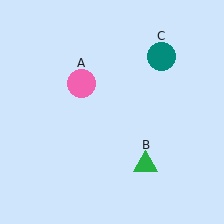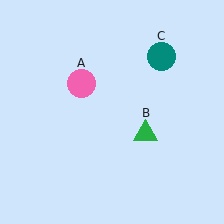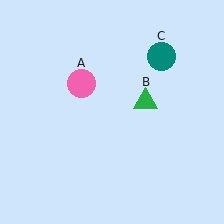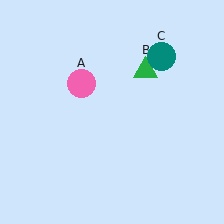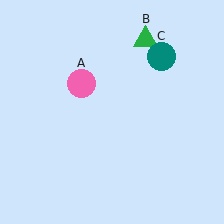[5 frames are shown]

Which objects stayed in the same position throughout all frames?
Pink circle (object A) and teal circle (object C) remained stationary.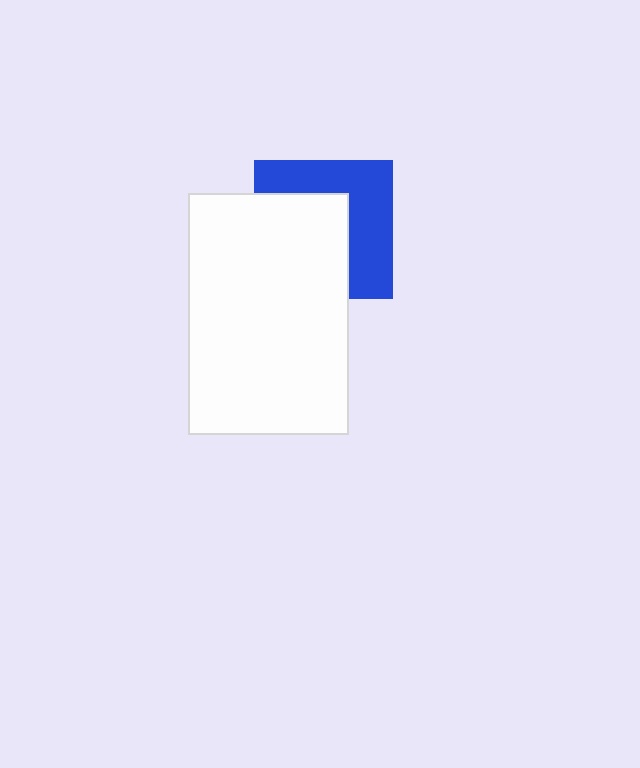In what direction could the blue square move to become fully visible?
The blue square could move toward the upper-right. That would shift it out from behind the white rectangle entirely.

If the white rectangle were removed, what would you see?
You would see the complete blue square.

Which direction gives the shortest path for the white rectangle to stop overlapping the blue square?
Moving toward the lower-left gives the shortest separation.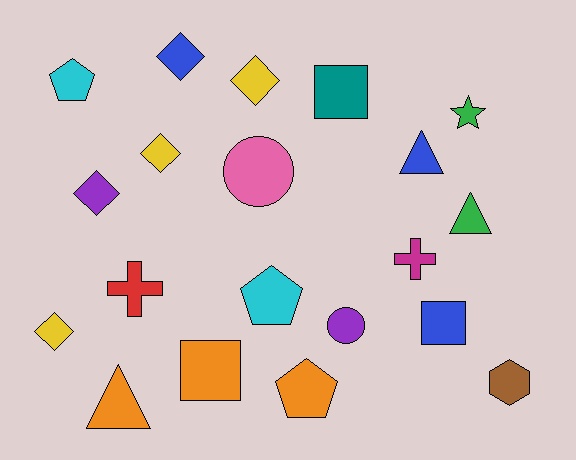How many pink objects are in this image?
There is 1 pink object.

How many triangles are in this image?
There are 3 triangles.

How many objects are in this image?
There are 20 objects.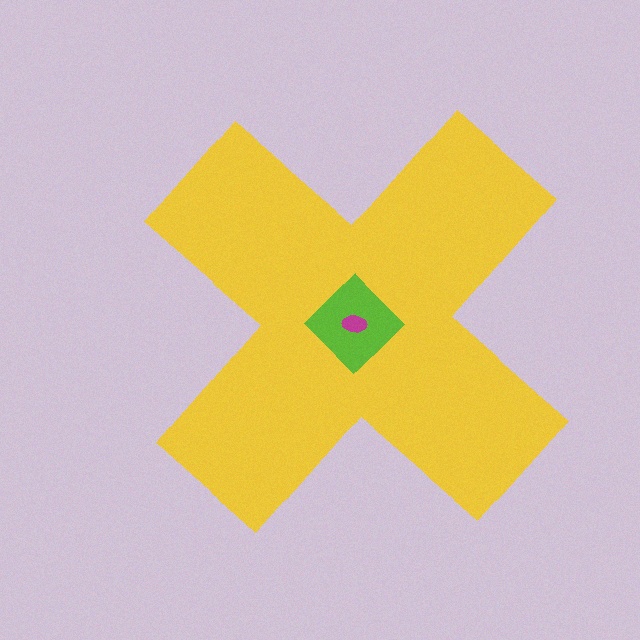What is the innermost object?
The magenta ellipse.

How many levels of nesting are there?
3.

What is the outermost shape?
The yellow cross.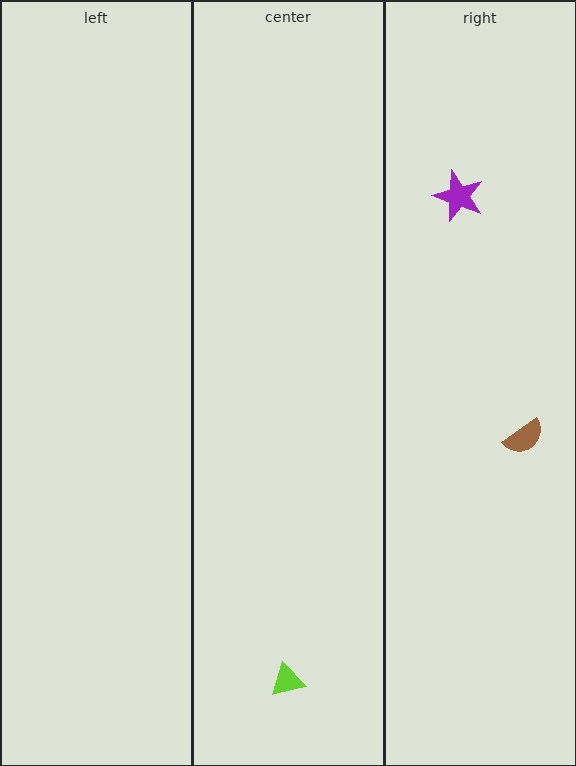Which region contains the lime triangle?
The center region.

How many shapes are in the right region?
2.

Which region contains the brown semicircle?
The right region.